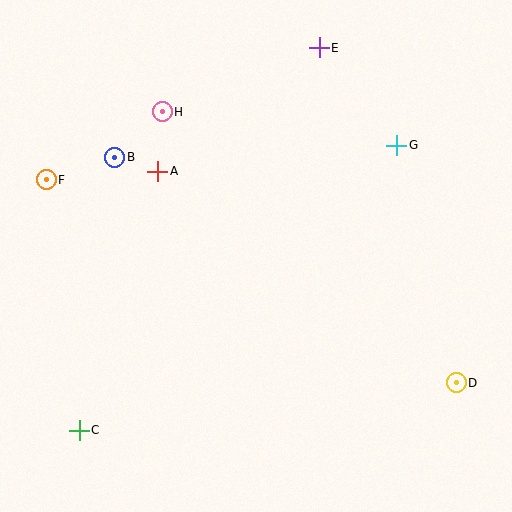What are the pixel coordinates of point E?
Point E is at (319, 48).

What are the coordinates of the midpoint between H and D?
The midpoint between H and D is at (309, 247).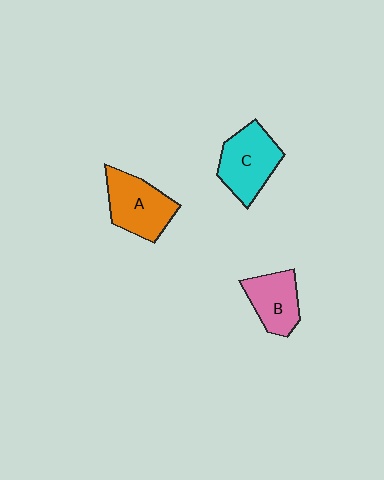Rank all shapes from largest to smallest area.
From largest to smallest: C (cyan), A (orange), B (pink).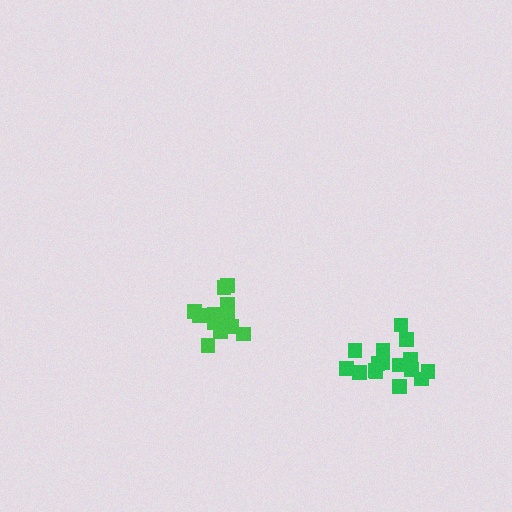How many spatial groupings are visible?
There are 2 spatial groupings.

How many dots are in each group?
Group 1: 16 dots, Group 2: 16 dots (32 total).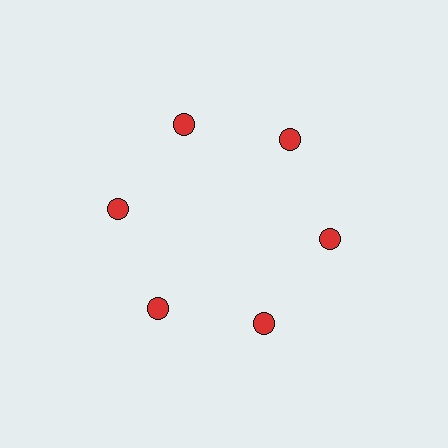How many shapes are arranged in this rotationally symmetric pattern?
There are 6 shapes, arranged in 6 groups of 1.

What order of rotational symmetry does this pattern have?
This pattern has 6-fold rotational symmetry.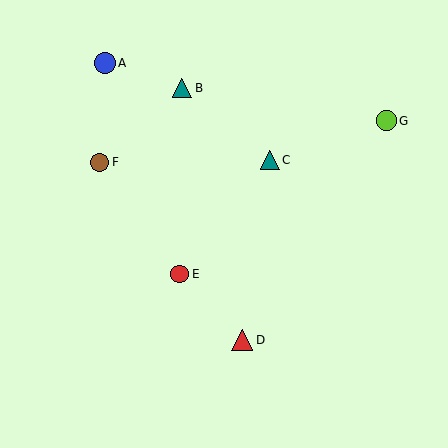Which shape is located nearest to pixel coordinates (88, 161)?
The brown circle (labeled F) at (100, 162) is nearest to that location.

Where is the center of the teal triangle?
The center of the teal triangle is at (270, 160).